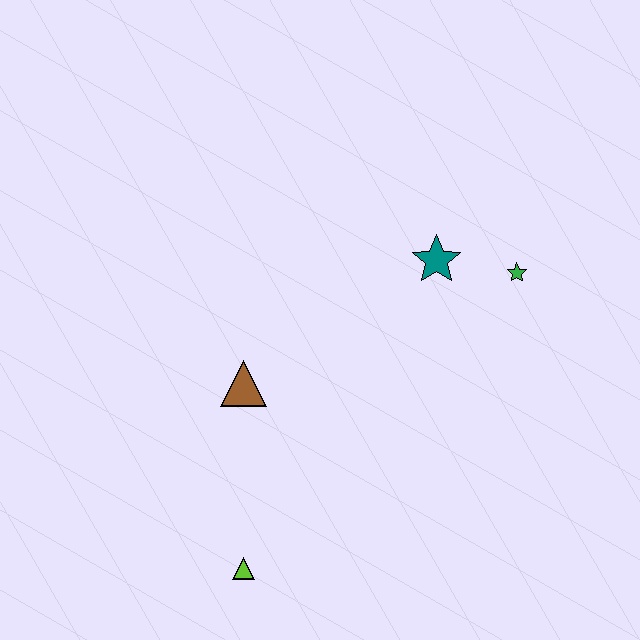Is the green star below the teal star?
Yes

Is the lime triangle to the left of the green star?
Yes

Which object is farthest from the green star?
The lime triangle is farthest from the green star.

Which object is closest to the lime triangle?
The brown triangle is closest to the lime triangle.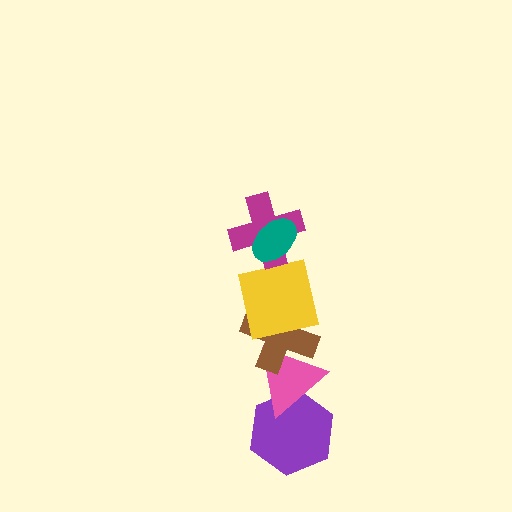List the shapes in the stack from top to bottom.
From top to bottom: the teal ellipse, the magenta cross, the yellow square, the brown cross, the pink triangle, the purple hexagon.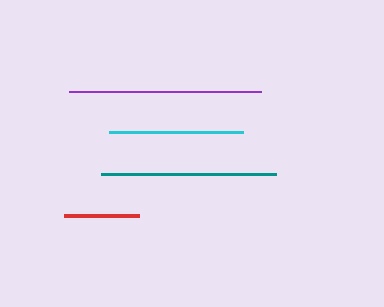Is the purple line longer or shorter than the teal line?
The purple line is longer than the teal line.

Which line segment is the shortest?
The red line is the shortest at approximately 75 pixels.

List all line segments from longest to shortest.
From longest to shortest: purple, teal, cyan, red.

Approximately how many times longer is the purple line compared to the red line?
The purple line is approximately 2.6 times the length of the red line.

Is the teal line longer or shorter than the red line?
The teal line is longer than the red line.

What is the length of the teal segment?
The teal segment is approximately 175 pixels long.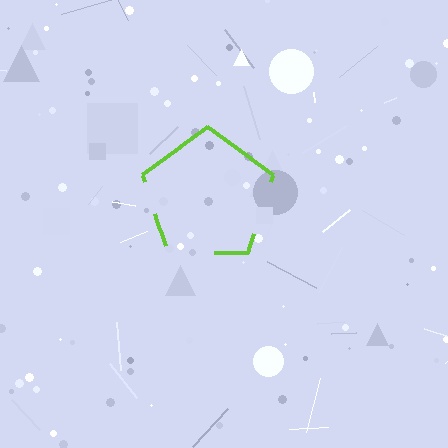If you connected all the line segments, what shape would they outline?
They would outline a pentagon.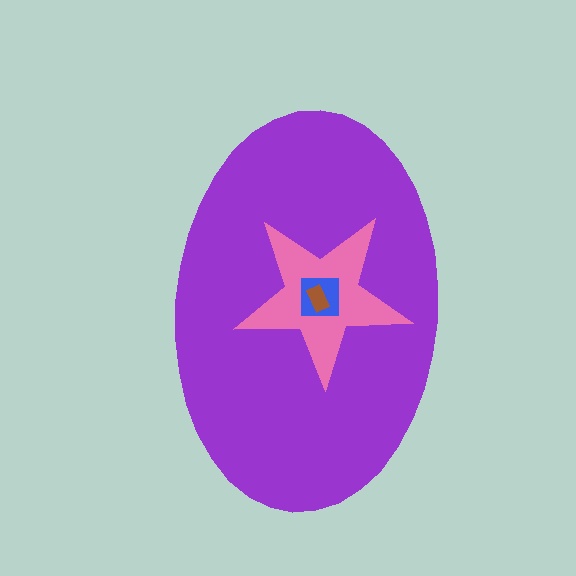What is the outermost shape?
The purple ellipse.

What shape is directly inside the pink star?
The blue square.